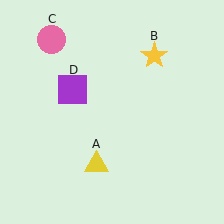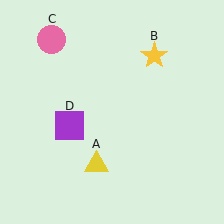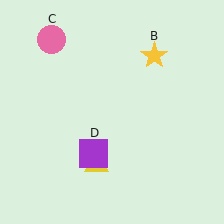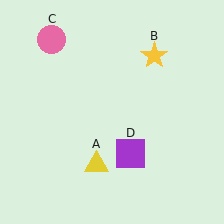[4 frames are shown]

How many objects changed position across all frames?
1 object changed position: purple square (object D).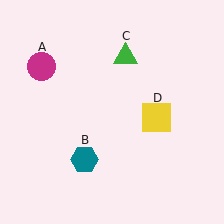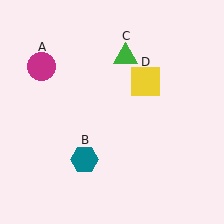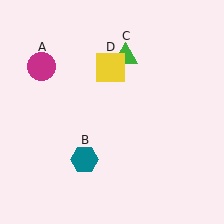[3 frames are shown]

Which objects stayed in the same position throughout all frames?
Magenta circle (object A) and teal hexagon (object B) and green triangle (object C) remained stationary.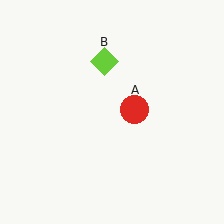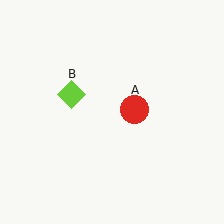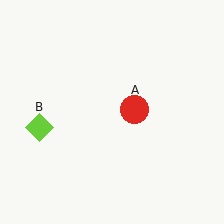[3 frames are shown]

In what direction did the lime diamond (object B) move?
The lime diamond (object B) moved down and to the left.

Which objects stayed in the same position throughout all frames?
Red circle (object A) remained stationary.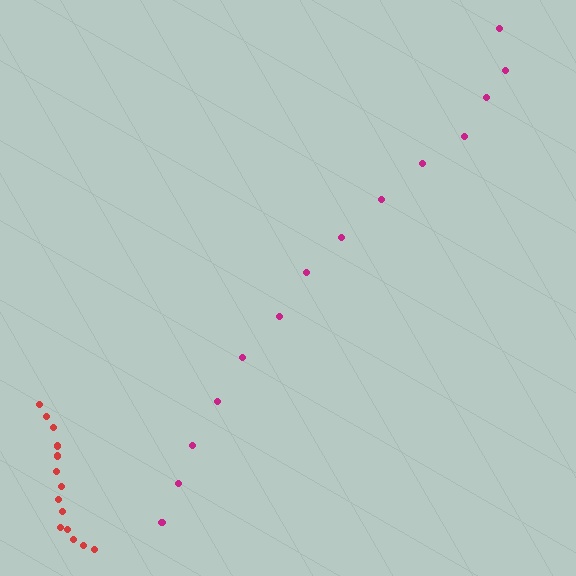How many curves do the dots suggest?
There are 2 distinct paths.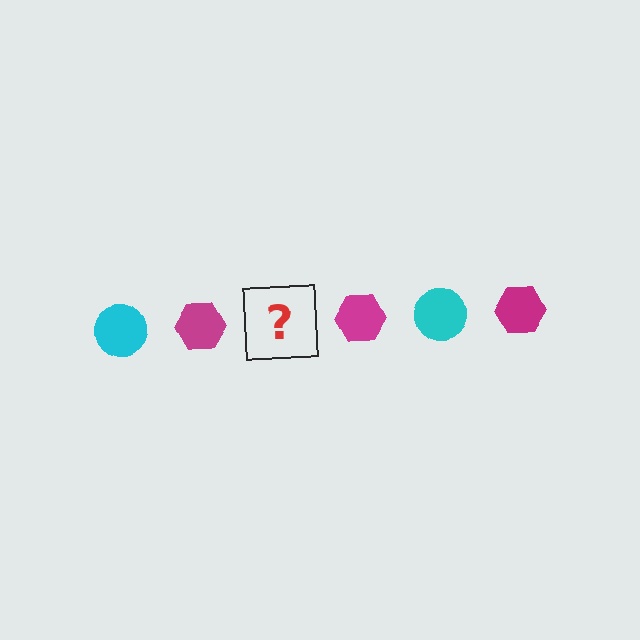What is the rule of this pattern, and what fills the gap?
The rule is that the pattern alternates between cyan circle and magenta hexagon. The gap should be filled with a cyan circle.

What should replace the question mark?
The question mark should be replaced with a cyan circle.